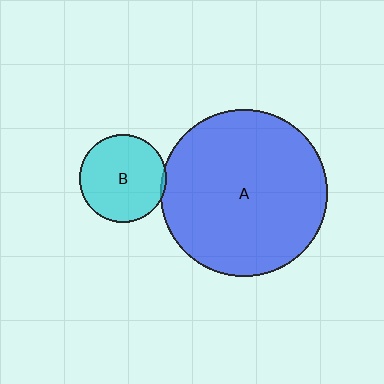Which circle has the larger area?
Circle A (blue).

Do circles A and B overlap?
Yes.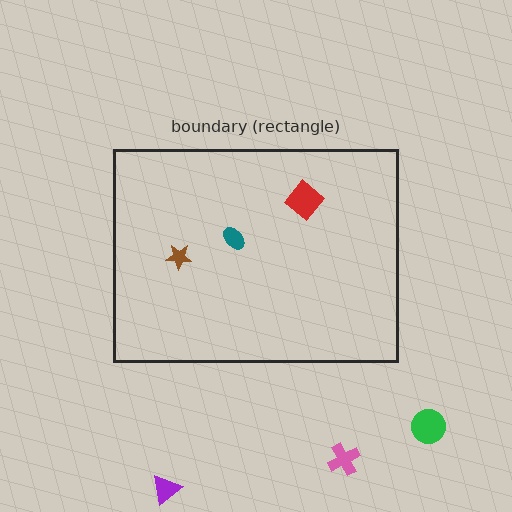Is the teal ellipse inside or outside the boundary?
Inside.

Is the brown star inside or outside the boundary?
Inside.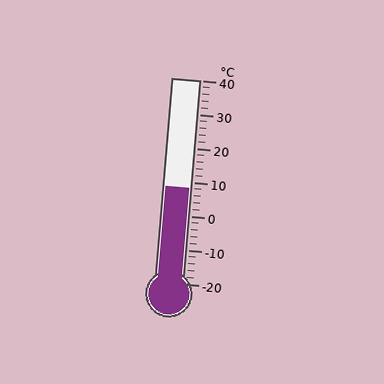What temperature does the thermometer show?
The thermometer shows approximately 8°C.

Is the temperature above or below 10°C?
The temperature is below 10°C.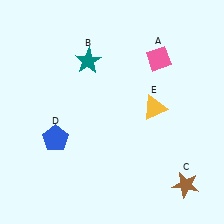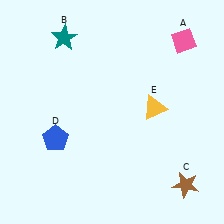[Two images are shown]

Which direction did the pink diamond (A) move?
The pink diamond (A) moved right.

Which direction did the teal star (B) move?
The teal star (B) moved left.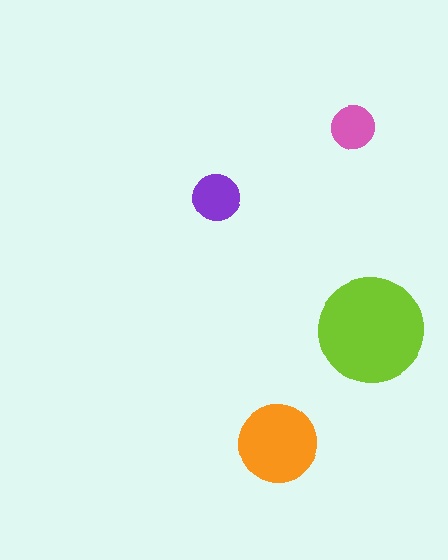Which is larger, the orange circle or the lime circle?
The lime one.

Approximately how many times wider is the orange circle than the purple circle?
About 1.5 times wider.